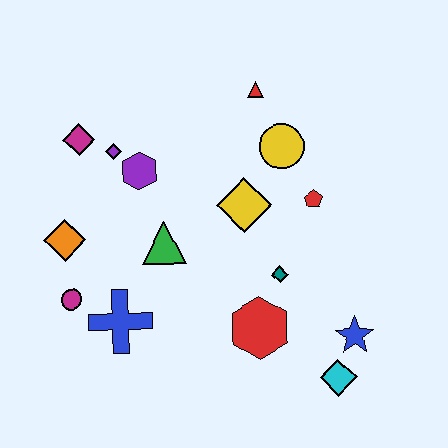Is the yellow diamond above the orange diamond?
Yes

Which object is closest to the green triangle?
The purple hexagon is closest to the green triangle.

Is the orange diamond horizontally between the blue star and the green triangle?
No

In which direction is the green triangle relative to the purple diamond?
The green triangle is below the purple diamond.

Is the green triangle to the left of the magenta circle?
No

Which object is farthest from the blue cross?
The red triangle is farthest from the blue cross.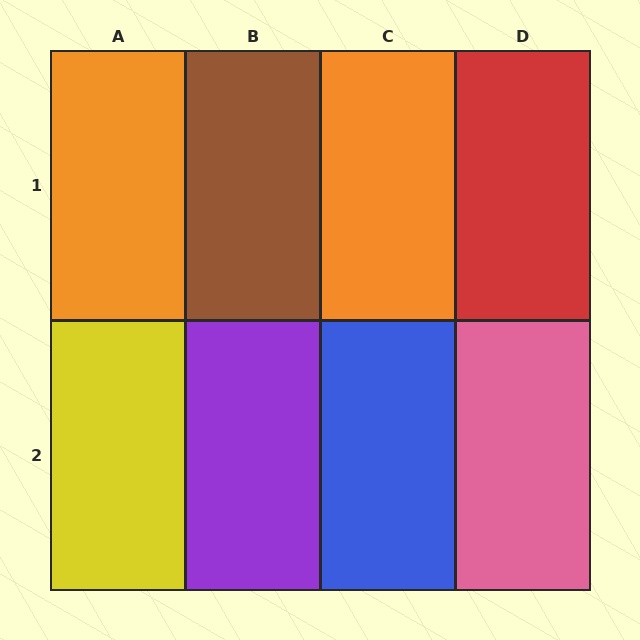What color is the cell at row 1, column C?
Orange.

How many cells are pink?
1 cell is pink.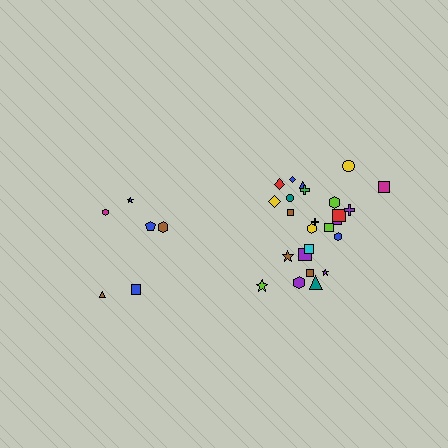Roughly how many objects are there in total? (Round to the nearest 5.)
Roughly 30 objects in total.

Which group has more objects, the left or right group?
The right group.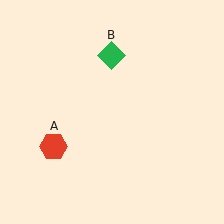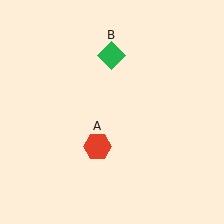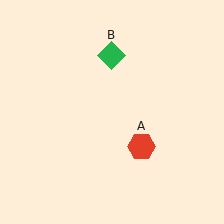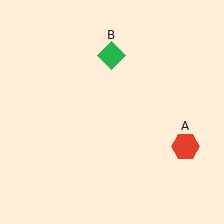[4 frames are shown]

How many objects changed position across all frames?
1 object changed position: red hexagon (object A).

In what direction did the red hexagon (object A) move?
The red hexagon (object A) moved right.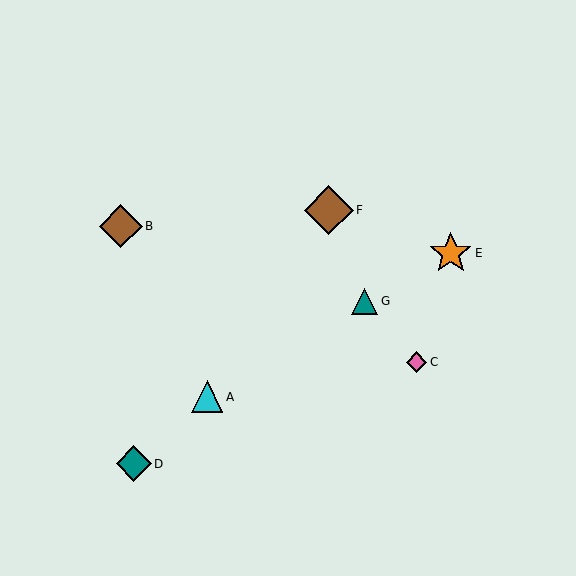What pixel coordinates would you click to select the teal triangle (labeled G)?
Click at (365, 302) to select the teal triangle G.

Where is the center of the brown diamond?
The center of the brown diamond is at (329, 210).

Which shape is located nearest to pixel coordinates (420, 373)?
The pink diamond (labeled C) at (416, 362) is nearest to that location.